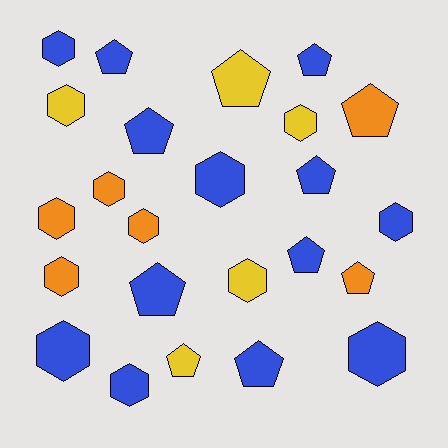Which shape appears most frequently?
Hexagon, with 13 objects.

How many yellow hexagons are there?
There are 3 yellow hexagons.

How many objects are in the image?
There are 24 objects.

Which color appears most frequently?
Blue, with 13 objects.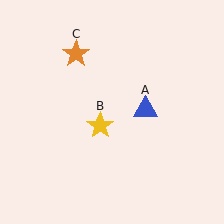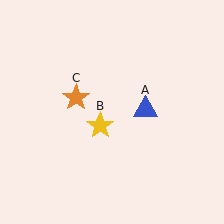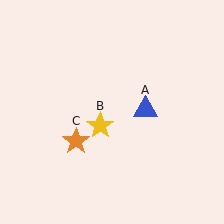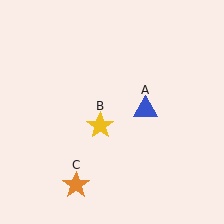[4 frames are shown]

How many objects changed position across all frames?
1 object changed position: orange star (object C).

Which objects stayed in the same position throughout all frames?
Blue triangle (object A) and yellow star (object B) remained stationary.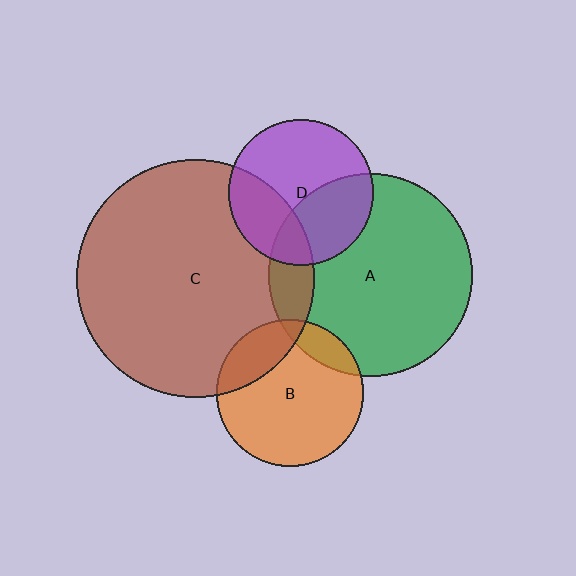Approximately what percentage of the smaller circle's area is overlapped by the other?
Approximately 20%.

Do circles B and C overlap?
Yes.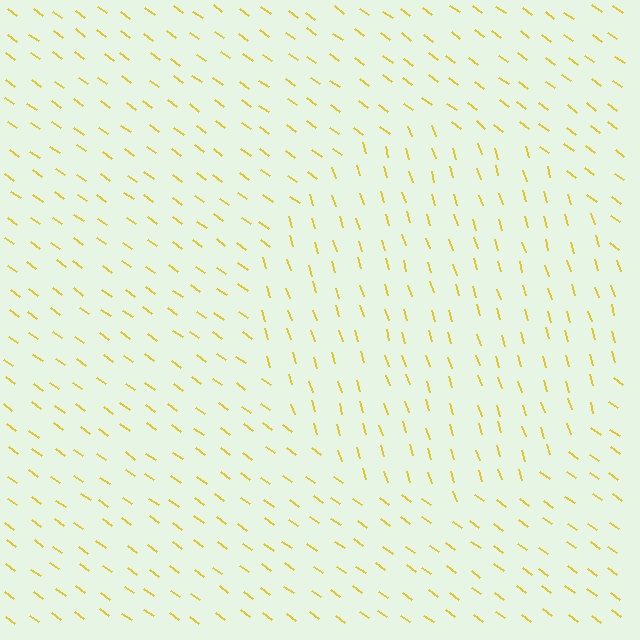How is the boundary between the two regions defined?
The boundary is defined purely by a change in line orientation (approximately 37 degrees difference). All lines are the same color and thickness.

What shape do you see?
I see a circle.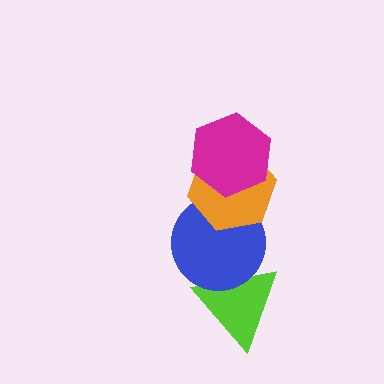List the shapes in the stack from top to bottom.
From top to bottom: the magenta hexagon, the orange hexagon, the blue circle, the lime triangle.